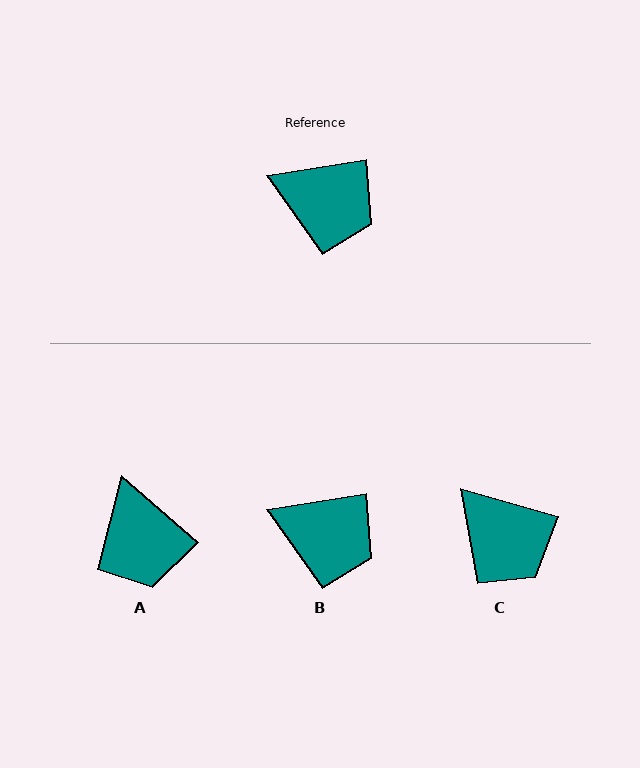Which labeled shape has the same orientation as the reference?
B.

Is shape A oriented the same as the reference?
No, it is off by about 50 degrees.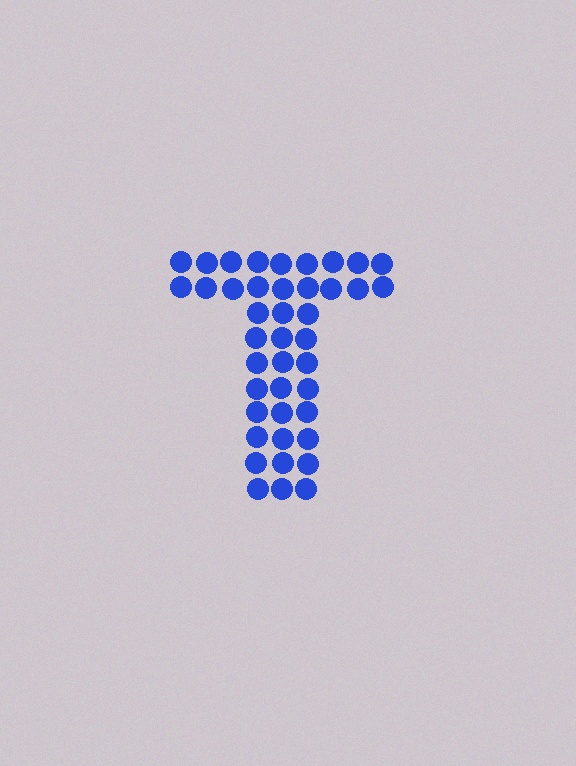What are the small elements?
The small elements are circles.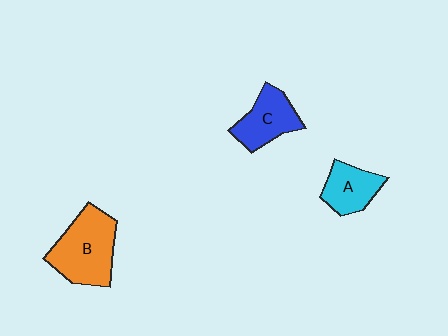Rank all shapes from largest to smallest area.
From largest to smallest: B (orange), C (blue), A (cyan).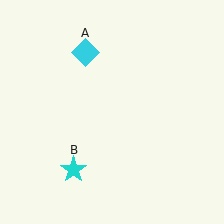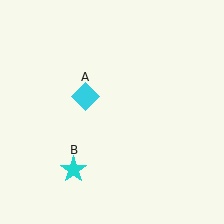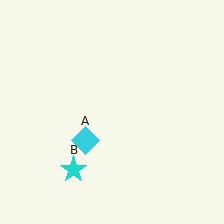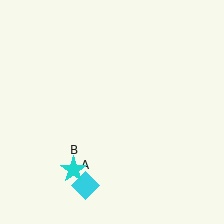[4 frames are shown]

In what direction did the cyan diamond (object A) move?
The cyan diamond (object A) moved down.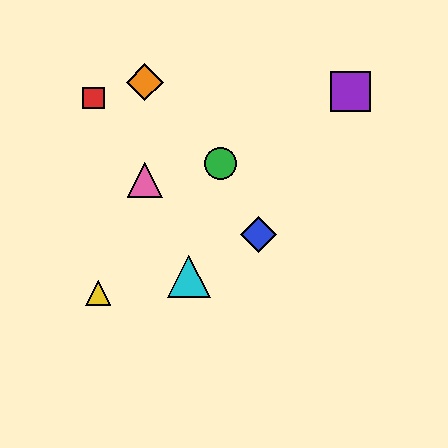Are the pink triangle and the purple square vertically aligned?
No, the pink triangle is at x≈145 and the purple square is at x≈351.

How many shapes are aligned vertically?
2 shapes (the orange diamond, the pink triangle) are aligned vertically.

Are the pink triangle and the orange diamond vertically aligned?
Yes, both are at x≈145.